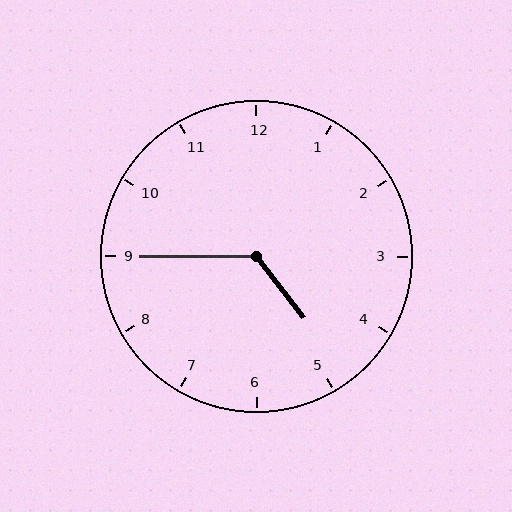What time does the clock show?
4:45.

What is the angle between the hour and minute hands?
Approximately 128 degrees.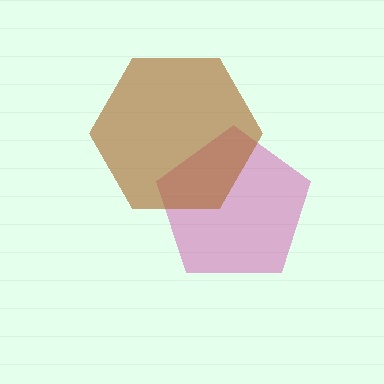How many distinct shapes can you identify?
There are 2 distinct shapes: a magenta pentagon, a brown hexagon.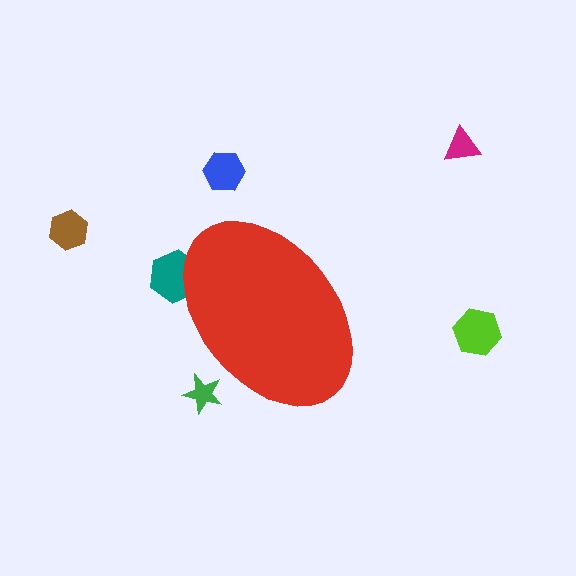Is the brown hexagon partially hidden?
No, the brown hexagon is fully visible.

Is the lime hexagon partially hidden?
No, the lime hexagon is fully visible.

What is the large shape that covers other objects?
A red ellipse.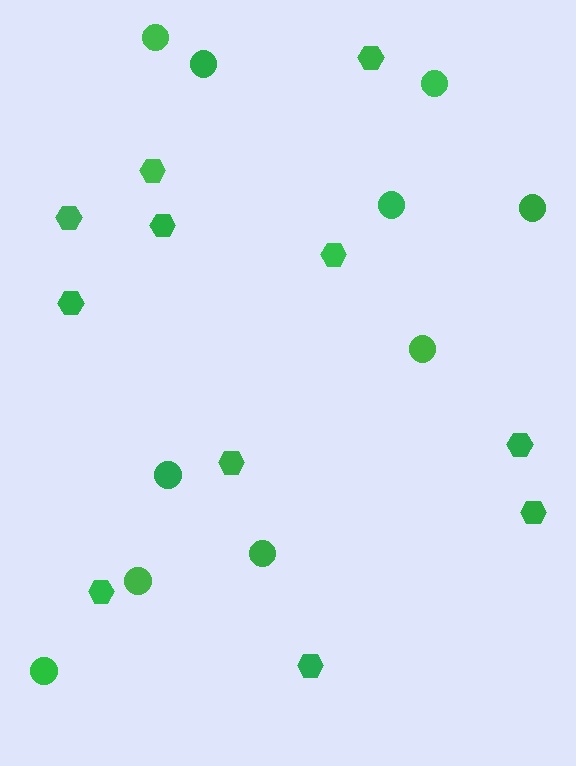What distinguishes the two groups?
There are 2 groups: one group of hexagons (11) and one group of circles (10).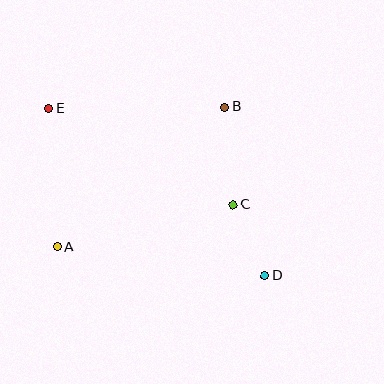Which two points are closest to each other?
Points C and D are closest to each other.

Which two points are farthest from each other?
Points D and E are farthest from each other.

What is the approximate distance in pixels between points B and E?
The distance between B and E is approximately 176 pixels.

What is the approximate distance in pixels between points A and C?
The distance between A and C is approximately 181 pixels.